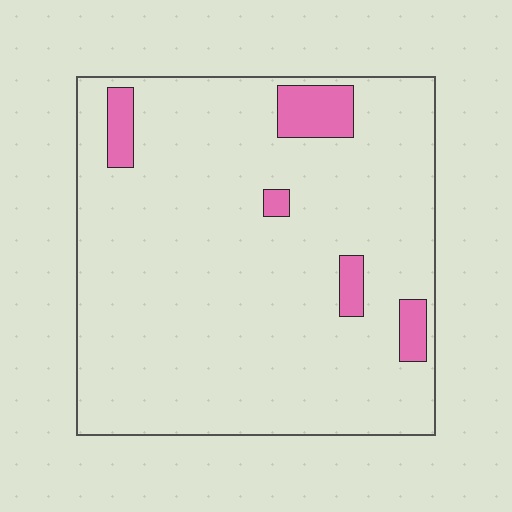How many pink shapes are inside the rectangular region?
5.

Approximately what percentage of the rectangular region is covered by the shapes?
Approximately 10%.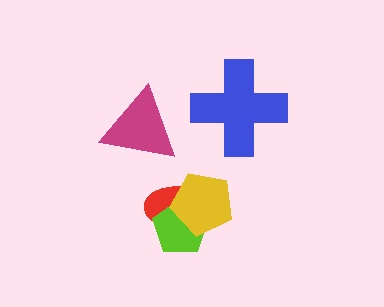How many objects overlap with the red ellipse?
2 objects overlap with the red ellipse.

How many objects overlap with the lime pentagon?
2 objects overlap with the lime pentagon.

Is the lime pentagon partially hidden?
Yes, it is partially covered by another shape.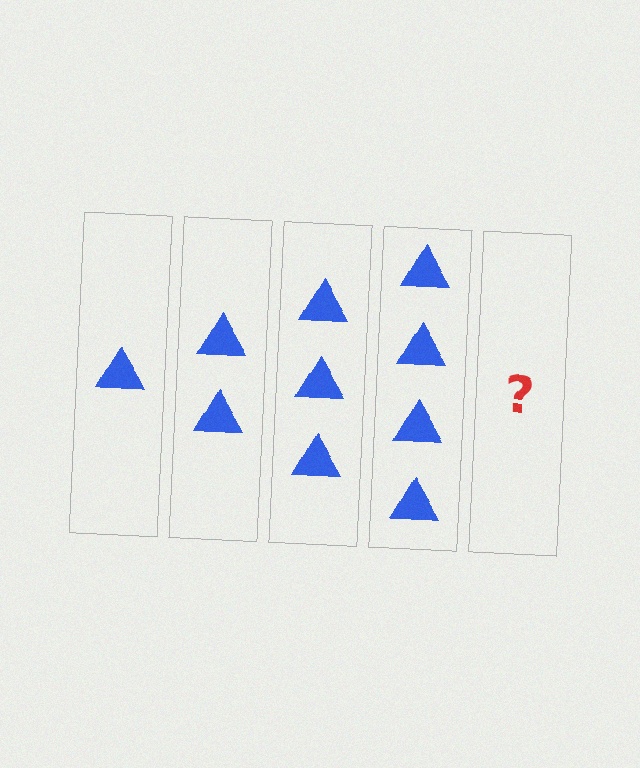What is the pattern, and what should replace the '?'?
The pattern is that each step adds one more triangle. The '?' should be 5 triangles.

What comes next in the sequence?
The next element should be 5 triangles.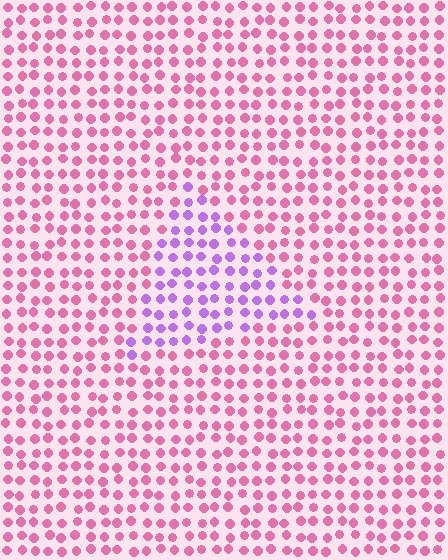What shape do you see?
I see a triangle.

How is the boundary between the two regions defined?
The boundary is defined purely by a slight shift in hue (about 49 degrees). Spacing, size, and orientation are identical on both sides.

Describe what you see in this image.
The image is filled with small pink elements in a uniform arrangement. A triangle-shaped region is visible where the elements are tinted to a slightly different hue, forming a subtle color boundary.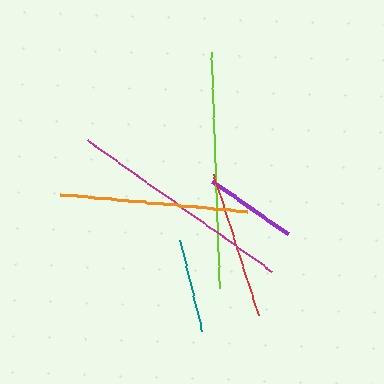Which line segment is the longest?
The lime line is the longest at approximately 237 pixels.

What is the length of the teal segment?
The teal segment is approximately 94 pixels long.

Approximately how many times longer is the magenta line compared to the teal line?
The magenta line is approximately 2.4 times the length of the teal line.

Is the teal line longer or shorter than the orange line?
The orange line is longer than the teal line.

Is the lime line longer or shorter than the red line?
The lime line is longer than the red line.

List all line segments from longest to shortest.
From longest to shortest: lime, magenta, orange, red, teal, purple.